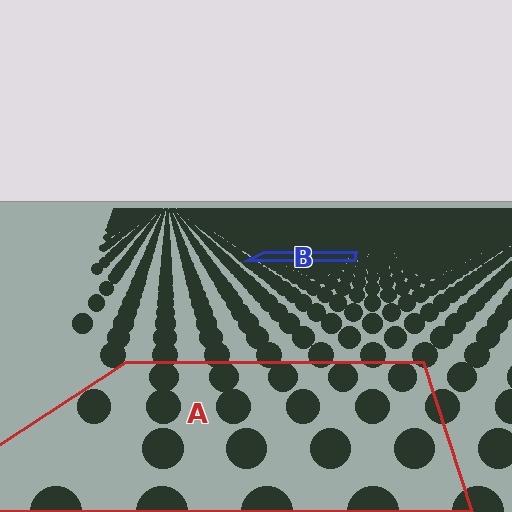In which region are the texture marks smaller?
The texture marks are smaller in region B, because it is farther away.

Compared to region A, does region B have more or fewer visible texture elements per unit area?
Region B has more texture elements per unit area — they are packed more densely because it is farther away.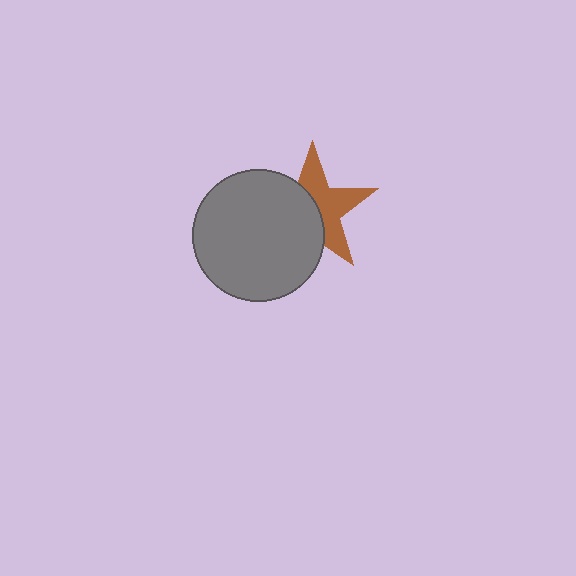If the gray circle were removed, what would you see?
You would see the complete brown star.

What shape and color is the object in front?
The object in front is a gray circle.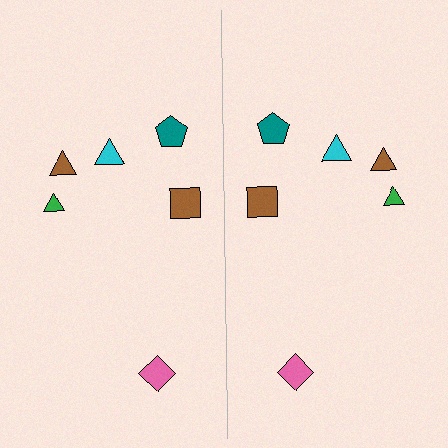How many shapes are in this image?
There are 12 shapes in this image.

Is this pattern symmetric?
Yes, this pattern has bilateral (reflection) symmetry.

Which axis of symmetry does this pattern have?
The pattern has a vertical axis of symmetry running through the center of the image.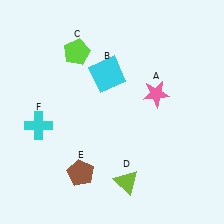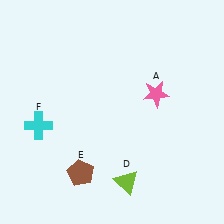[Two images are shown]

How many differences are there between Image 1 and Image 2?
There are 2 differences between the two images.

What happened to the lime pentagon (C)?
The lime pentagon (C) was removed in Image 2. It was in the top-left area of Image 1.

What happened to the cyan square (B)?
The cyan square (B) was removed in Image 2. It was in the top-left area of Image 1.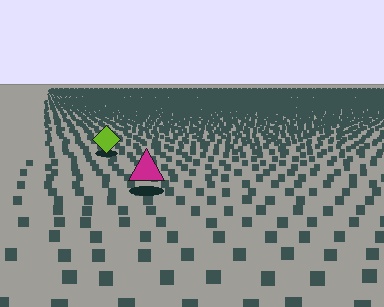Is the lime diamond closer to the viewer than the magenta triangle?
No. The magenta triangle is closer — you can tell from the texture gradient: the ground texture is coarser near it.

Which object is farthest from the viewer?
The lime diamond is farthest from the viewer. It appears smaller and the ground texture around it is denser.